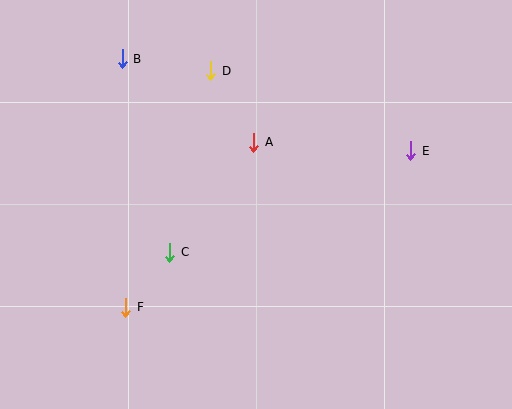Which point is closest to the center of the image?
Point A at (254, 142) is closest to the center.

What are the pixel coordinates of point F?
Point F is at (126, 307).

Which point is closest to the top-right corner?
Point E is closest to the top-right corner.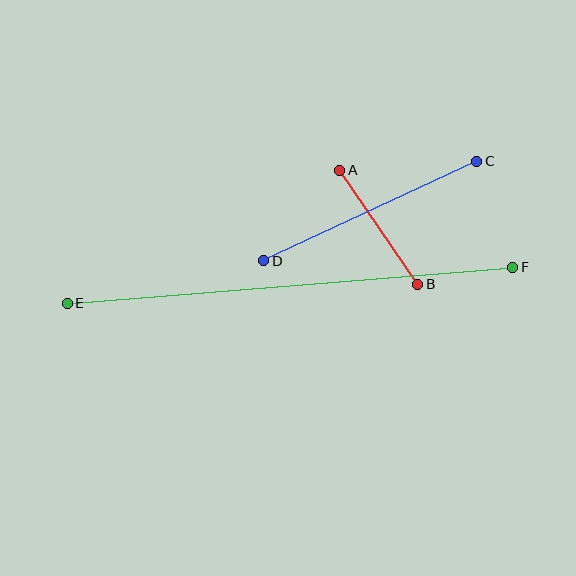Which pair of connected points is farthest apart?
Points E and F are farthest apart.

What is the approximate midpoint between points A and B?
The midpoint is at approximately (379, 227) pixels.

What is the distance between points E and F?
The distance is approximately 447 pixels.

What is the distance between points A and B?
The distance is approximately 138 pixels.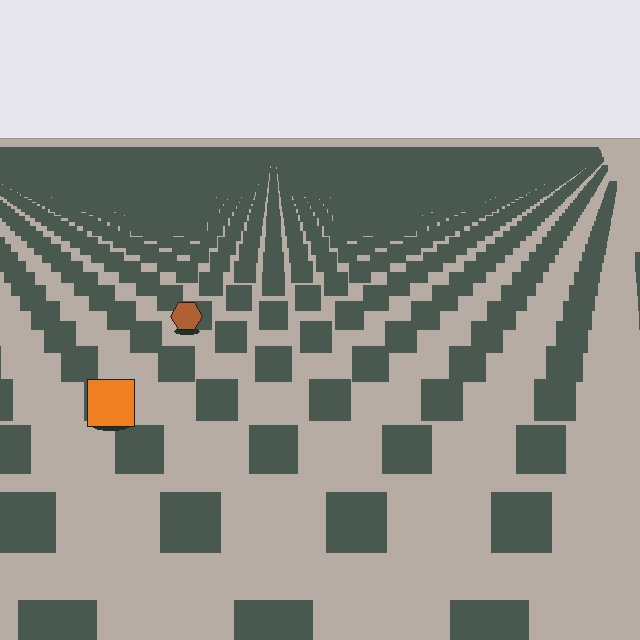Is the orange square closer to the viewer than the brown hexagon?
Yes. The orange square is closer — you can tell from the texture gradient: the ground texture is coarser near it.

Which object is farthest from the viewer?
The brown hexagon is farthest from the viewer. It appears smaller and the ground texture around it is denser.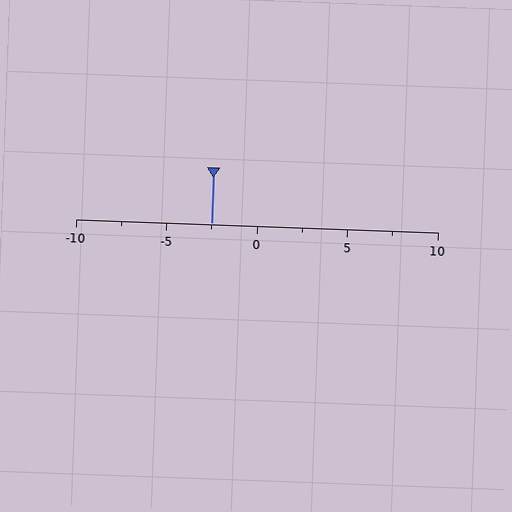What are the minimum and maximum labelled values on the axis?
The axis runs from -10 to 10.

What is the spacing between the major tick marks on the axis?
The major ticks are spaced 5 apart.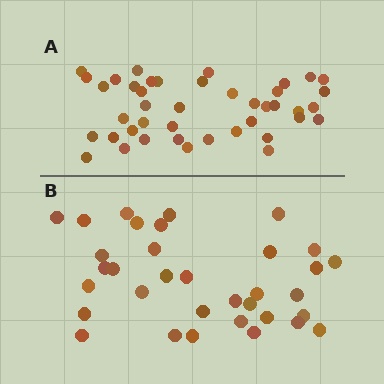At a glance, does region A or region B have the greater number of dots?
Region A (the top region) has more dots.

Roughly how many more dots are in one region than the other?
Region A has roughly 8 or so more dots than region B.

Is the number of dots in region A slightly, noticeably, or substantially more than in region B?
Region A has only slightly more — the two regions are fairly close. The ratio is roughly 1.2 to 1.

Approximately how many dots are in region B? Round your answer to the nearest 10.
About 30 dots. (The exact count is 34, which rounds to 30.)